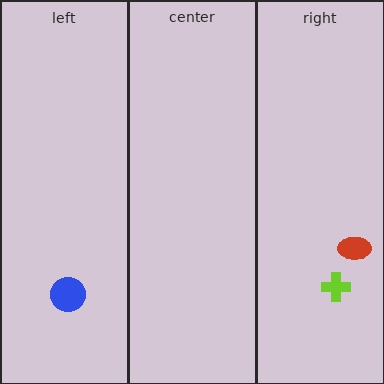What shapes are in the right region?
The red ellipse, the lime cross.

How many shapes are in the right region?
2.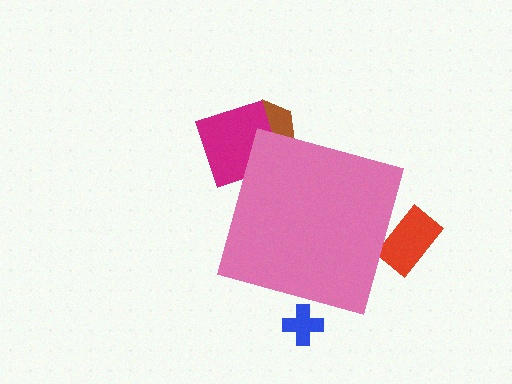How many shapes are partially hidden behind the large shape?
4 shapes are partially hidden.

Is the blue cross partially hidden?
Yes, the blue cross is partially hidden behind the pink diamond.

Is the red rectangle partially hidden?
Yes, the red rectangle is partially hidden behind the pink diamond.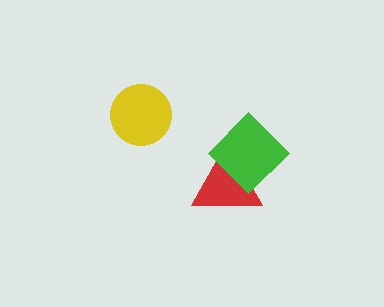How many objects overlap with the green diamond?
1 object overlaps with the green diamond.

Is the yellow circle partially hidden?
No, no other shape covers it.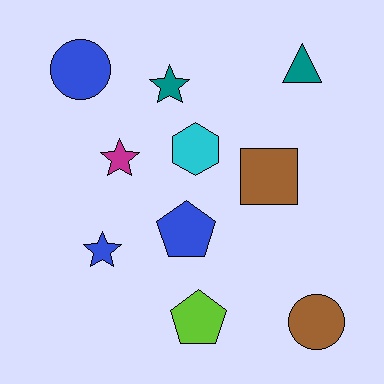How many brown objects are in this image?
There are 2 brown objects.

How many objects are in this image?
There are 10 objects.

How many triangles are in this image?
There is 1 triangle.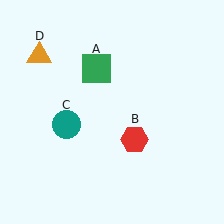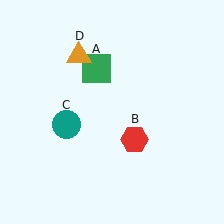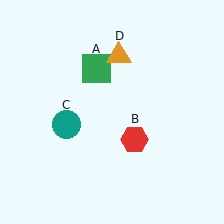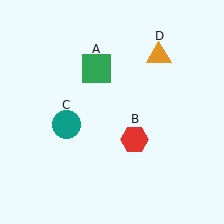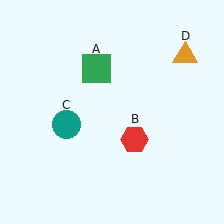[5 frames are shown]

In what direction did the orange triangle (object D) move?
The orange triangle (object D) moved right.